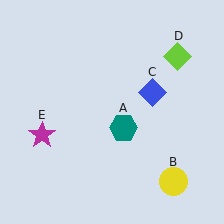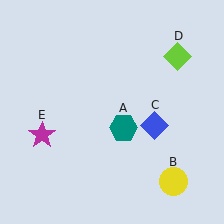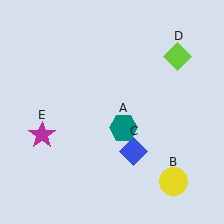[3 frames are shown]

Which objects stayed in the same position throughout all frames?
Teal hexagon (object A) and yellow circle (object B) and lime diamond (object D) and magenta star (object E) remained stationary.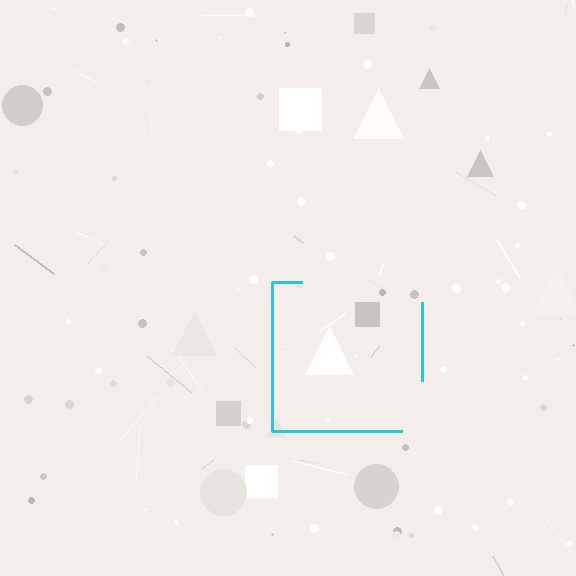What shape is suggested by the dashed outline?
The dashed outline suggests a square.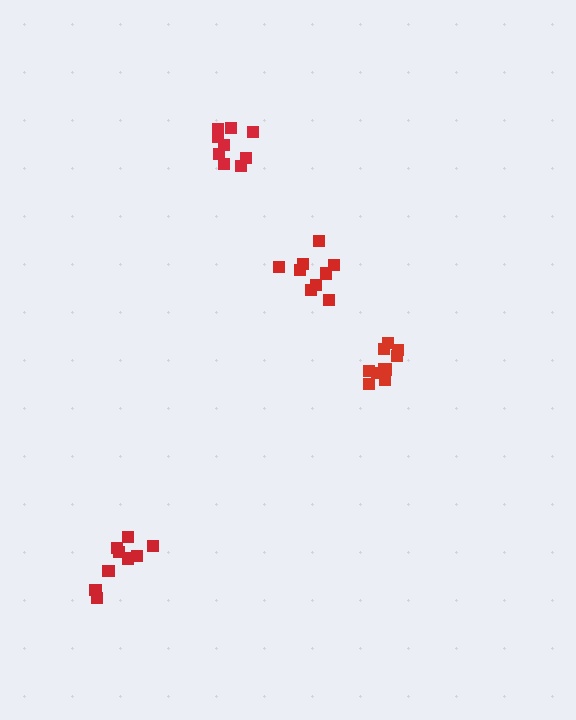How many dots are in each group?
Group 1: 9 dots, Group 2: 10 dots, Group 3: 9 dots, Group 4: 9 dots (37 total).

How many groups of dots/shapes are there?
There are 4 groups.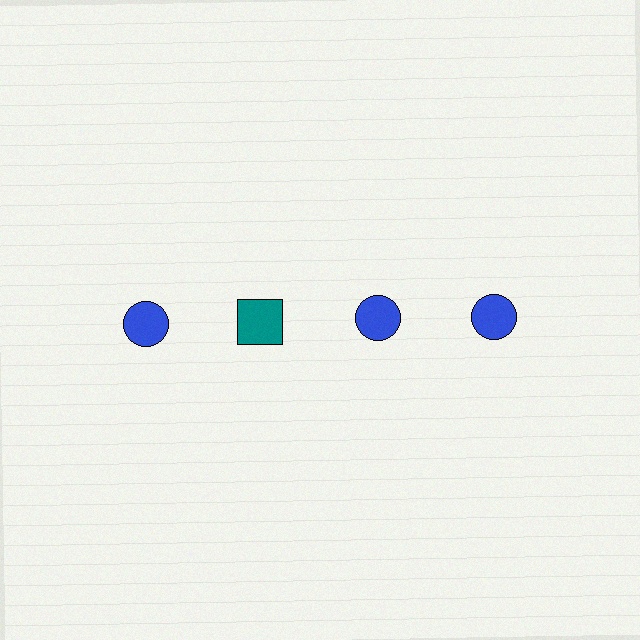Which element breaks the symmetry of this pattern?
The teal square in the top row, second from left column breaks the symmetry. All other shapes are blue circles.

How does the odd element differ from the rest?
It differs in both color (teal instead of blue) and shape (square instead of circle).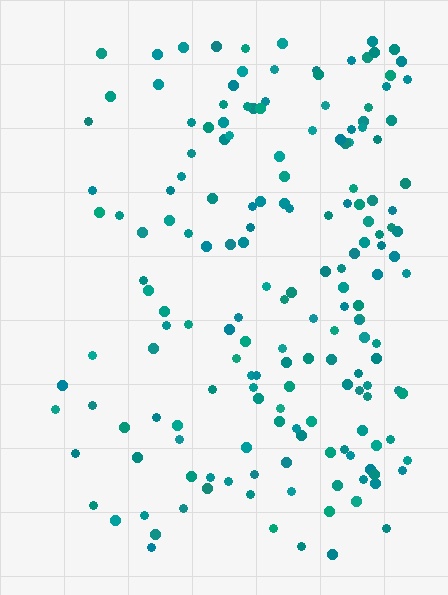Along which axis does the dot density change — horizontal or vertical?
Horizontal.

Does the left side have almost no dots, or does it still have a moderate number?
Still a moderate number, just noticeably fewer than the right.